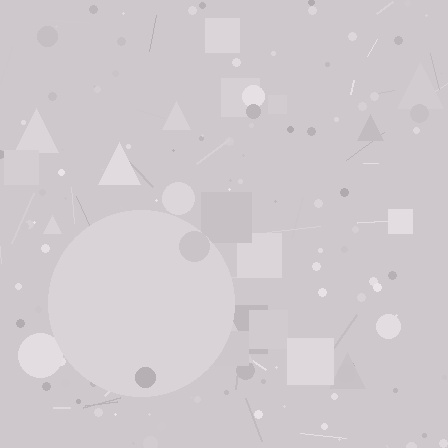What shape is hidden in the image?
A circle is hidden in the image.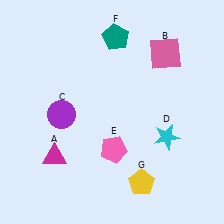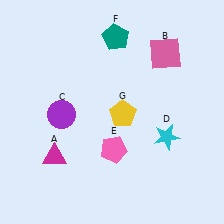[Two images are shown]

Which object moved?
The yellow pentagon (G) moved up.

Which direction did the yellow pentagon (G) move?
The yellow pentagon (G) moved up.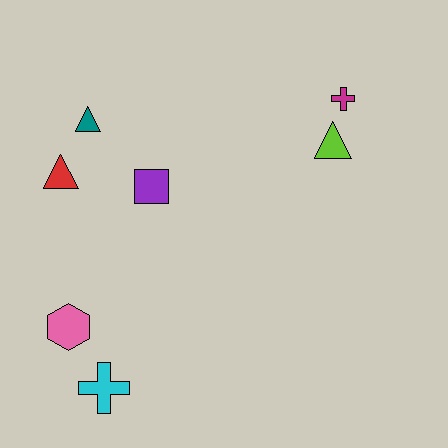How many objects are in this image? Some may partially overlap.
There are 7 objects.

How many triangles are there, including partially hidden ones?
There are 3 triangles.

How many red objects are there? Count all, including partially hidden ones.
There is 1 red object.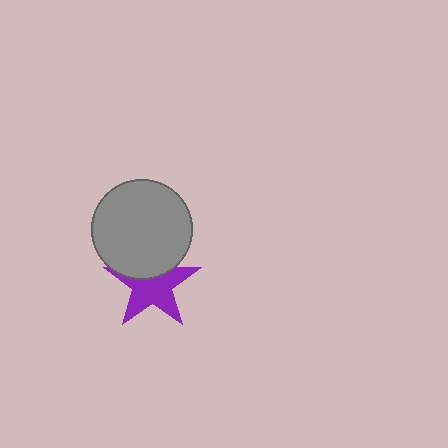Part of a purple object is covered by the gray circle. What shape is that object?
It is a star.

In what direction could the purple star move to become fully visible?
The purple star could move down. That would shift it out from behind the gray circle entirely.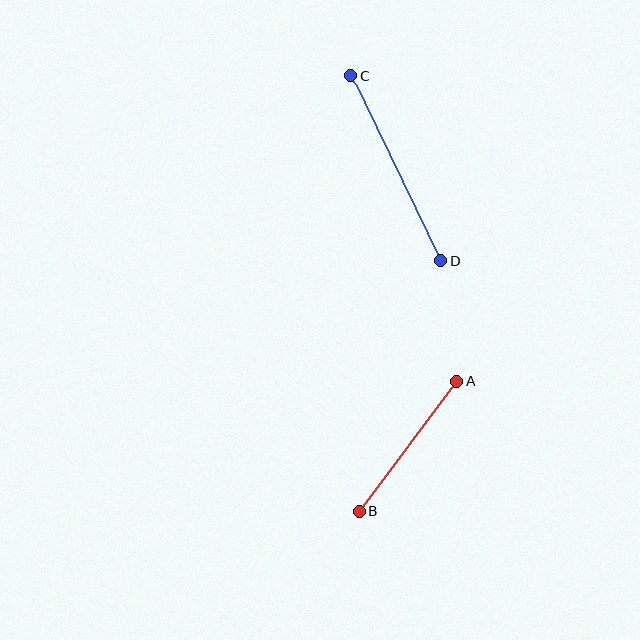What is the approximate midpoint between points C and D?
The midpoint is at approximately (396, 168) pixels.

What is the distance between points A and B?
The distance is approximately 162 pixels.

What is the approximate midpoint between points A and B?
The midpoint is at approximately (408, 446) pixels.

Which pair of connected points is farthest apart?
Points C and D are farthest apart.